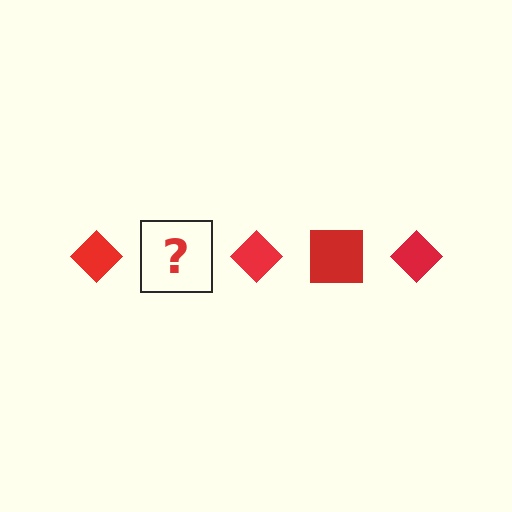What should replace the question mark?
The question mark should be replaced with a red square.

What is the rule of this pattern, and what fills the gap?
The rule is that the pattern cycles through diamond, square shapes in red. The gap should be filled with a red square.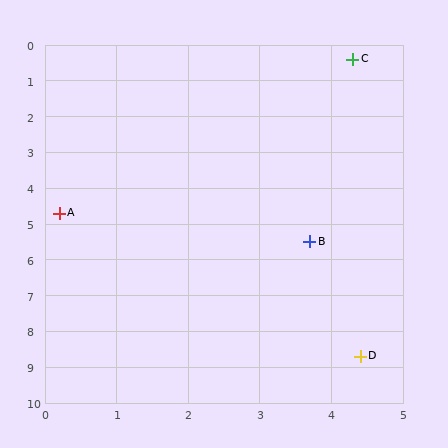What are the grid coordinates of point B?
Point B is at approximately (3.7, 5.5).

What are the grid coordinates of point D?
Point D is at approximately (4.4, 8.7).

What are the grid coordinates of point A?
Point A is at approximately (0.2, 4.7).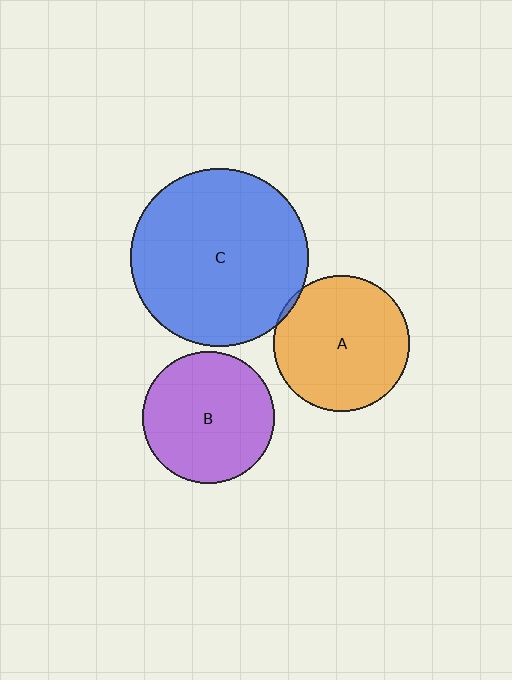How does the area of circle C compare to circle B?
Approximately 1.8 times.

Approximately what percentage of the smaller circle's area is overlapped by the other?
Approximately 5%.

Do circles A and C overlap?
Yes.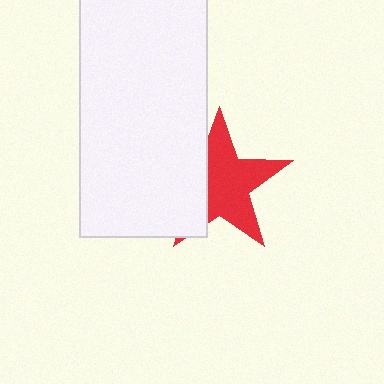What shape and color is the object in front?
The object in front is a white rectangle.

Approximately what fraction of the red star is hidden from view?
Roughly 34% of the red star is hidden behind the white rectangle.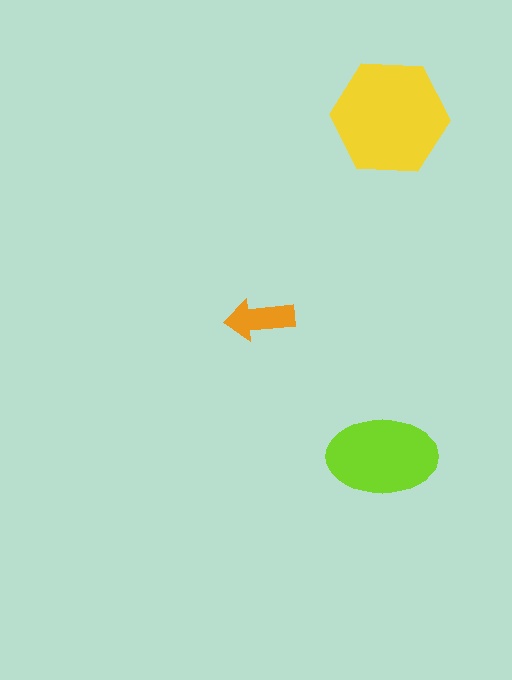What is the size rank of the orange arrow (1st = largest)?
3rd.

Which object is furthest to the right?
The yellow hexagon is rightmost.